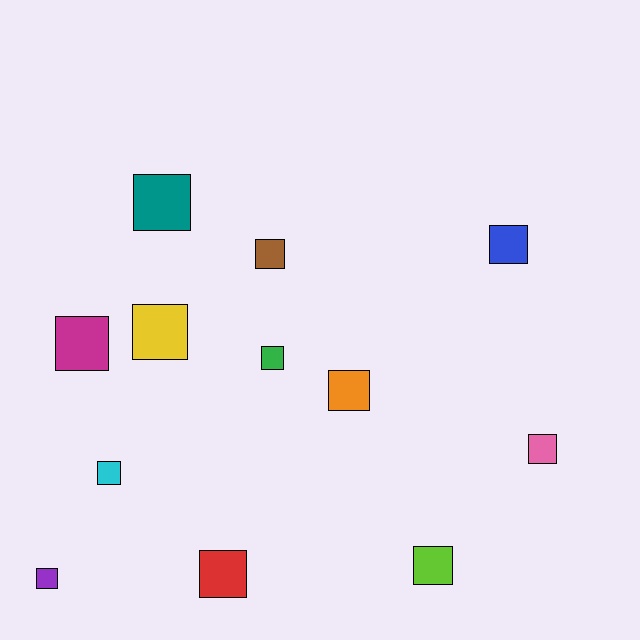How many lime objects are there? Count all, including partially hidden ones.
There is 1 lime object.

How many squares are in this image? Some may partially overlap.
There are 12 squares.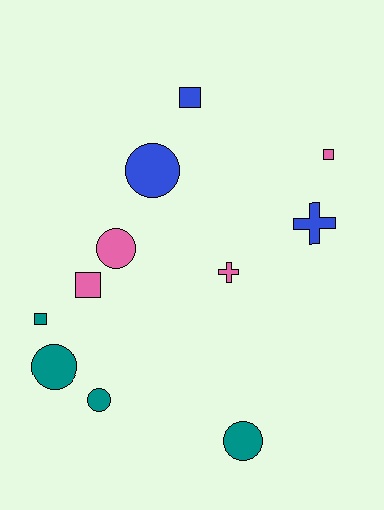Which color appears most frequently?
Teal, with 4 objects.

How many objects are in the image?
There are 11 objects.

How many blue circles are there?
There is 1 blue circle.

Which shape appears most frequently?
Circle, with 5 objects.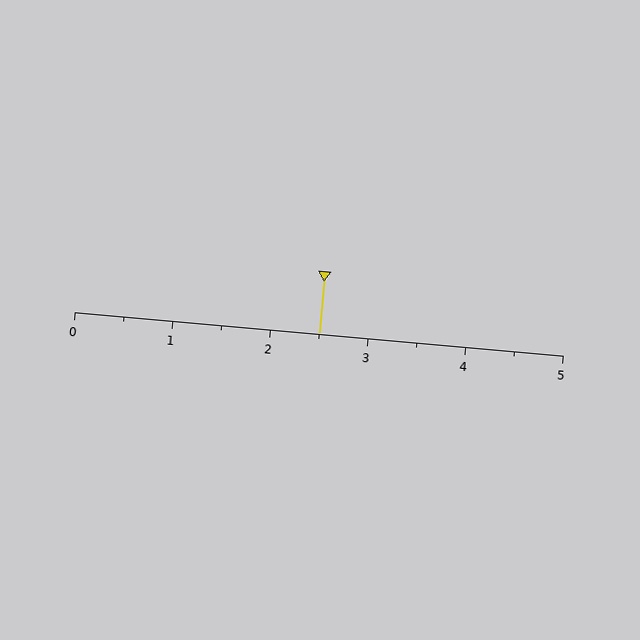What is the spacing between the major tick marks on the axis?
The major ticks are spaced 1 apart.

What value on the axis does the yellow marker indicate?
The marker indicates approximately 2.5.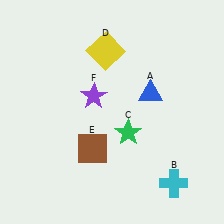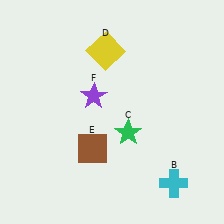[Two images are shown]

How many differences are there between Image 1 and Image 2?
There is 1 difference between the two images.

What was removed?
The blue triangle (A) was removed in Image 2.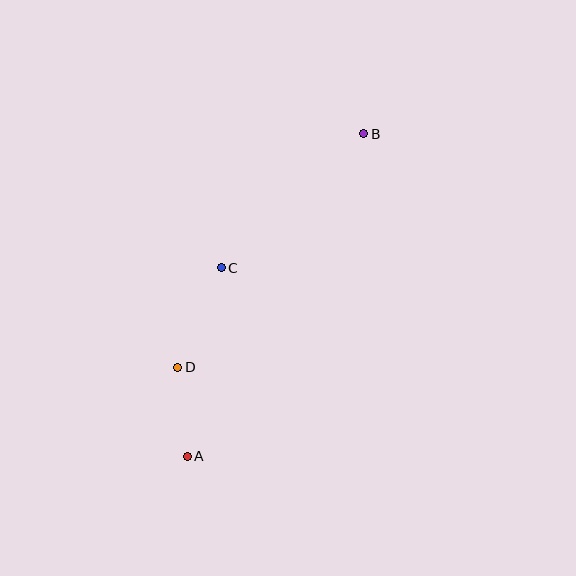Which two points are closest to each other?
Points A and D are closest to each other.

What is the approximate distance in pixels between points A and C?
The distance between A and C is approximately 192 pixels.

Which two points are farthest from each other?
Points A and B are farthest from each other.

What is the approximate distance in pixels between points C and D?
The distance between C and D is approximately 108 pixels.